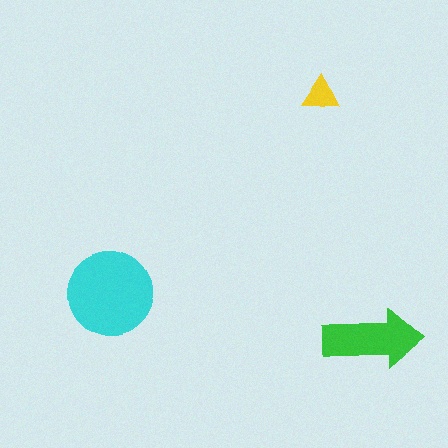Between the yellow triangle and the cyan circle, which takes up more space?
The cyan circle.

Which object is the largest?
The cyan circle.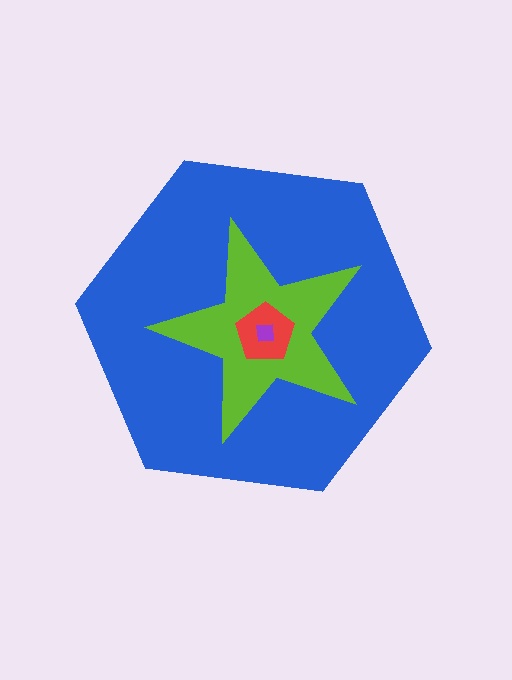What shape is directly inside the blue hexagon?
The lime star.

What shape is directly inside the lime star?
The red pentagon.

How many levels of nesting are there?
4.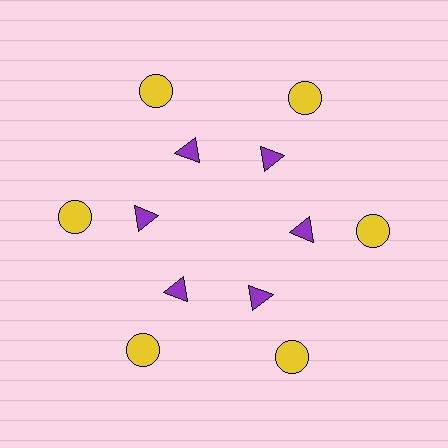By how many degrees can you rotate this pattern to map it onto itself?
The pattern maps onto itself every 60 degrees of rotation.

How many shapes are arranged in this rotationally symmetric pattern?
There are 12 shapes, arranged in 6 groups of 2.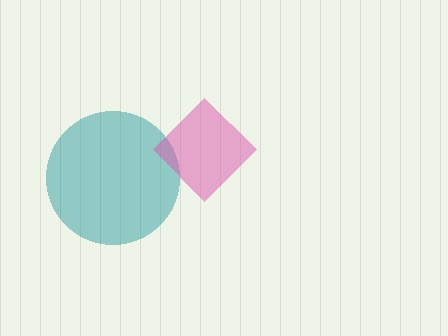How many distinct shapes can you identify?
There are 2 distinct shapes: a teal circle, a pink diamond.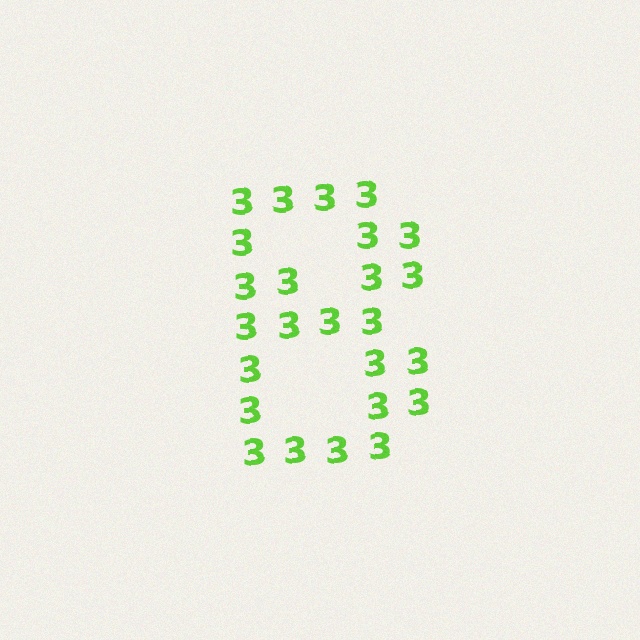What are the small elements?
The small elements are digit 3's.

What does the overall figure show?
The overall figure shows the digit 8.